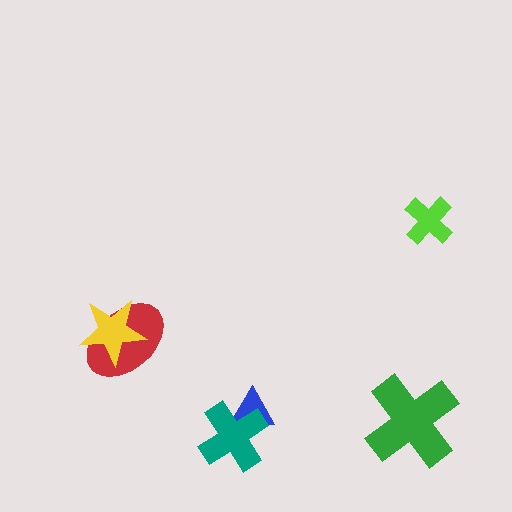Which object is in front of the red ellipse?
The yellow star is in front of the red ellipse.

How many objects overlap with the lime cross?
0 objects overlap with the lime cross.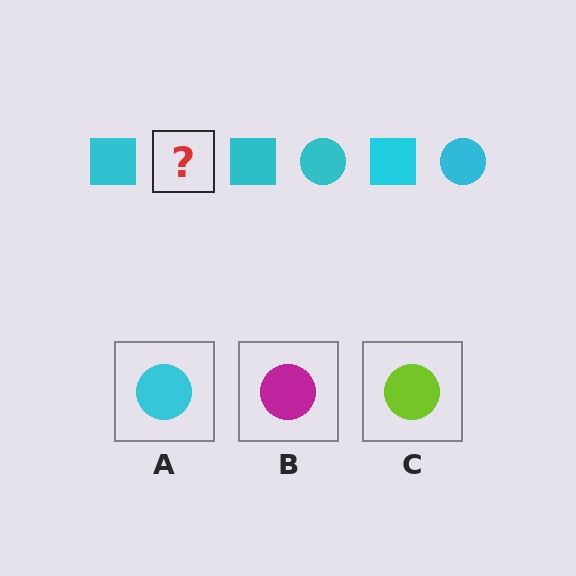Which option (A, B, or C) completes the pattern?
A.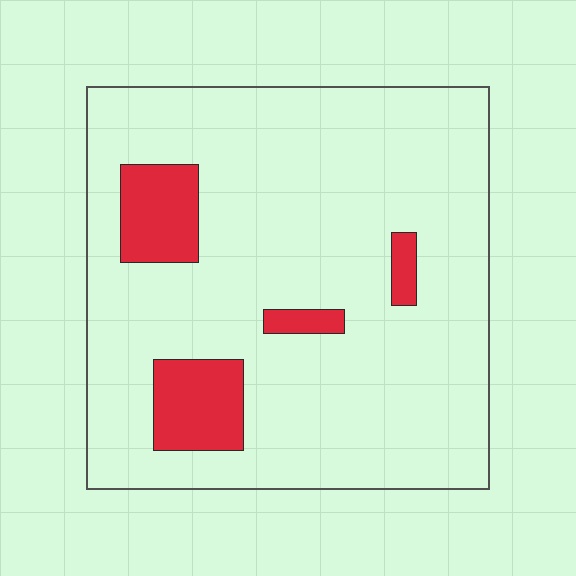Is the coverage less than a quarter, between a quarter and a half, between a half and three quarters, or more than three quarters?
Less than a quarter.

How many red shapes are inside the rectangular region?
4.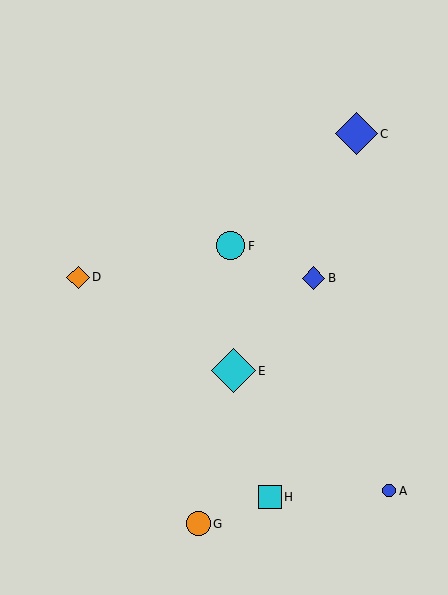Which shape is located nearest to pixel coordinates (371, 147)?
The blue diamond (labeled C) at (356, 134) is nearest to that location.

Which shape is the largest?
The cyan diamond (labeled E) is the largest.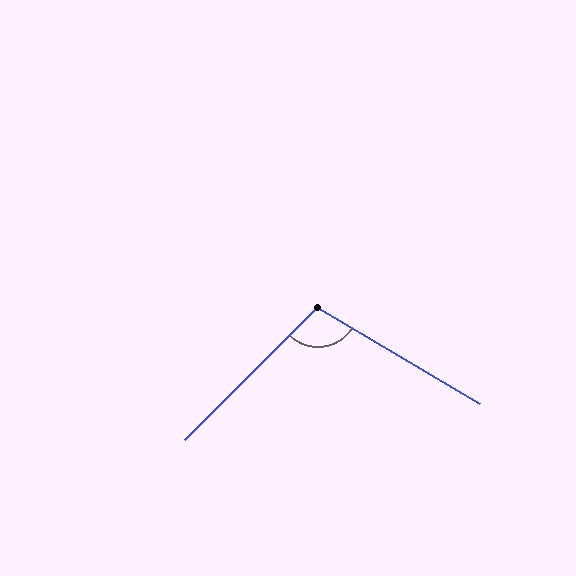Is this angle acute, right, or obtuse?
It is obtuse.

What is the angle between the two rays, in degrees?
Approximately 104 degrees.